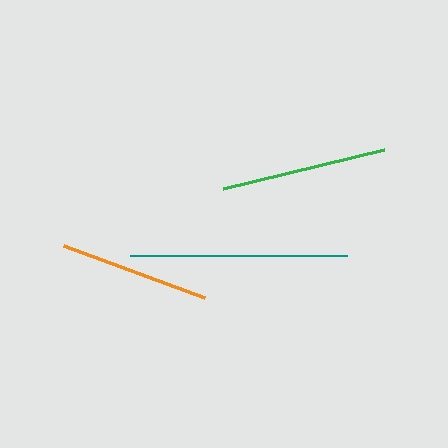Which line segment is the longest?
The teal line is the longest at approximately 217 pixels.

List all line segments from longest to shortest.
From longest to shortest: teal, green, orange.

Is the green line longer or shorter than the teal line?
The teal line is longer than the green line.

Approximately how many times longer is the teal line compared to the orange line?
The teal line is approximately 1.4 times the length of the orange line.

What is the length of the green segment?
The green segment is approximately 165 pixels long.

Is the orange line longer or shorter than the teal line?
The teal line is longer than the orange line.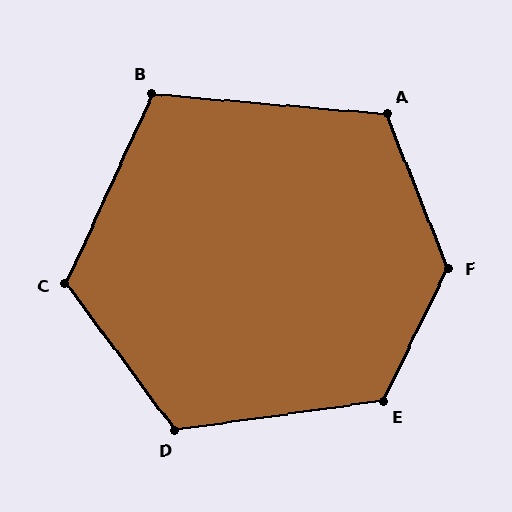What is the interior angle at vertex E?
Approximately 124 degrees (obtuse).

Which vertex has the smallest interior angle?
B, at approximately 110 degrees.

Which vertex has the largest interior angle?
F, at approximately 132 degrees.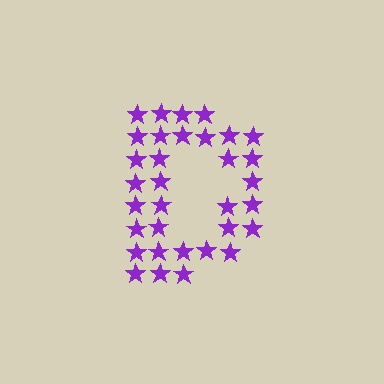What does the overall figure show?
The overall figure shows the letter D.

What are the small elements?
The small elements are stars.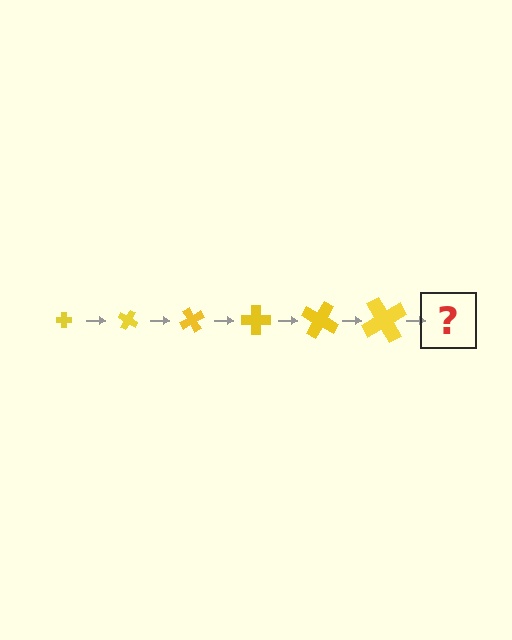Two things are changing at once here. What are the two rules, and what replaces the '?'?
The two rules are that the cross grows larger each step and it rotates 30 degrees each step. The '?' should be a cross, larger than the previous one and rotated 180 degrees from the start.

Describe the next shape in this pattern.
It should be a cross, larger than the previous one and rotated 180 degrees from the start.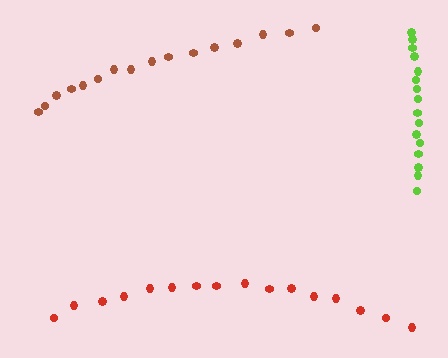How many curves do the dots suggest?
There are 3 distinct paths.